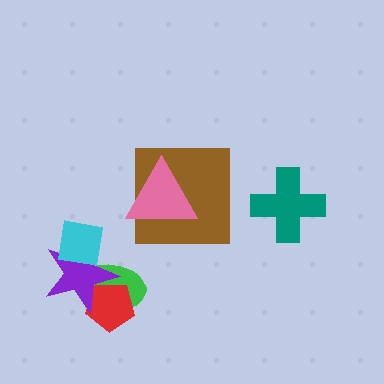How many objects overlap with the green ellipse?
3 objects overlap with the green ellipse.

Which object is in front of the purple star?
The cyan square is in front of the purple star.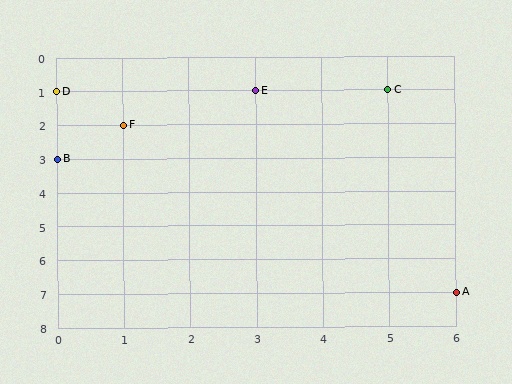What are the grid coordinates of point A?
Point A is at grid coordinates (6, 7).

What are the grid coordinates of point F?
Point F is at grid coordinates (1, 2).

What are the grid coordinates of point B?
Point B is at grid coordinates (0, 3).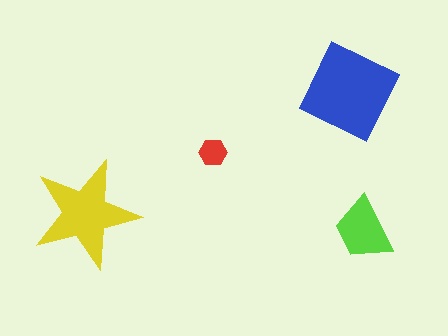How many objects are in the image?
There are 4 objects in the image.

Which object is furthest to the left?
The yellow star is leftmost.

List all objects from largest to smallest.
The blue diamond, the yellow star, the lime trapezoid, the red hexagon.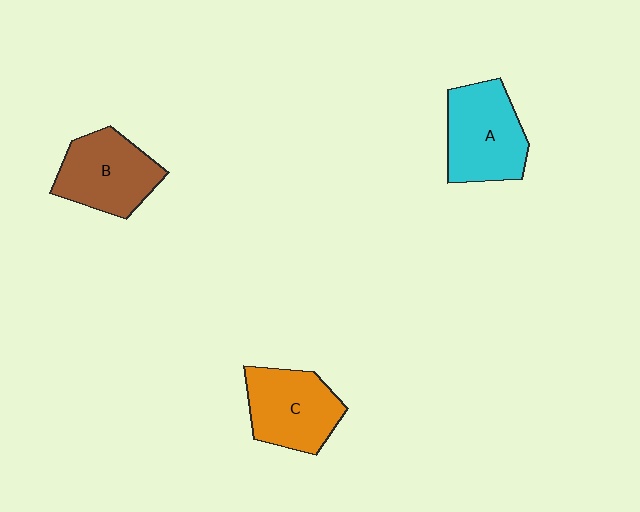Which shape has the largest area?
Shape A (cyan).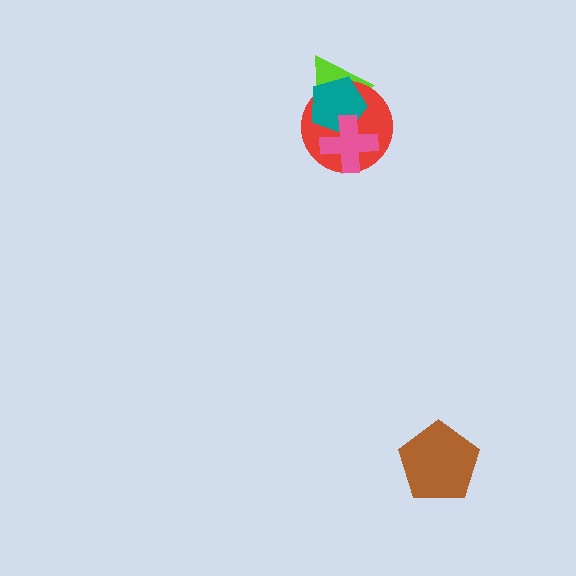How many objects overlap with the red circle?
3 objects overlap with the red circle.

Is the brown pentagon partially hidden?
No, no other shape covers it.